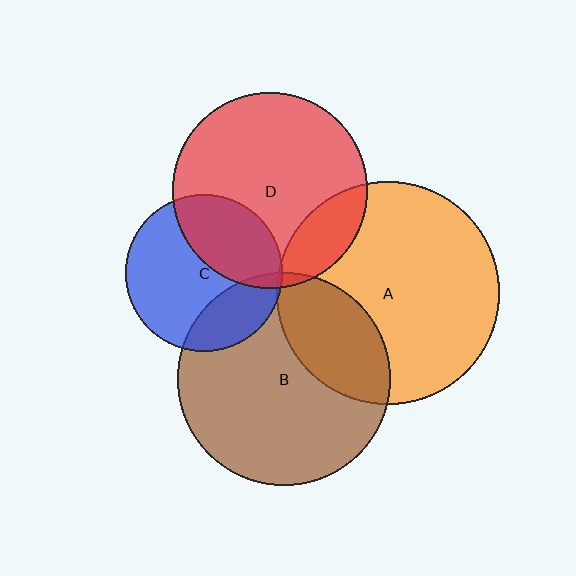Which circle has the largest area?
Circle A (orange).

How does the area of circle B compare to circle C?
Approximately 1.8 times.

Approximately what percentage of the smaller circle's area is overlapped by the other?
Approximately 15%.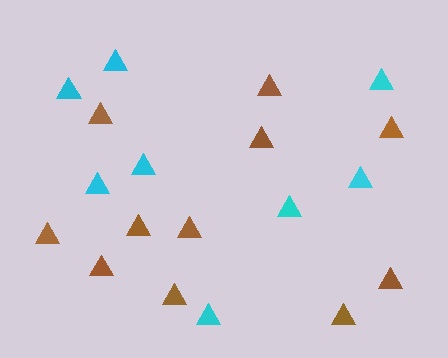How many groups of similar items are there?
There are 2 groups: one group of cyan triangles (8) and one group of brown triangles (11).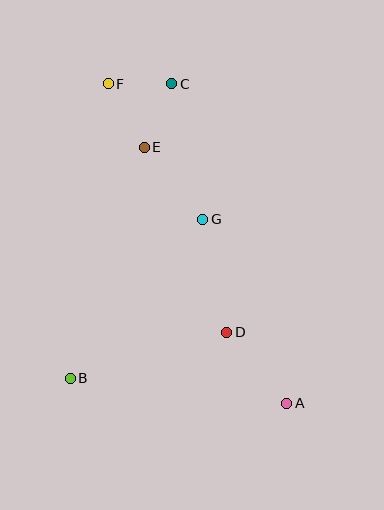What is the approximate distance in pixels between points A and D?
The distance between A and D is approximately 93 pixels.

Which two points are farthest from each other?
Points A and F are farthest from each other.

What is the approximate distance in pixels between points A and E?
The distance between A and E is approximately 293 pixels.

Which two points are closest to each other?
Points C and F are closest to each other.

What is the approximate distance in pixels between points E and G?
The distance between E and G is approximately 92 pixels.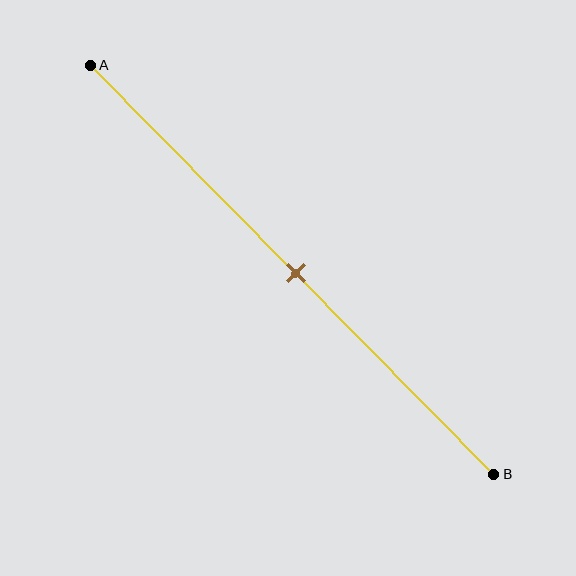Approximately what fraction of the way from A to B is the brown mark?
The brown mark is approximately 50% of the way from A to B.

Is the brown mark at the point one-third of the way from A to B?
No, the mark is at about 50% from A, not at the 33% one-third point.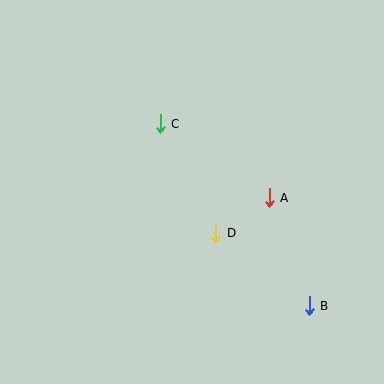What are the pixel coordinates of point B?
Point B is at (309, 306).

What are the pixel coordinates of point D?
Point D is at (216, 233).